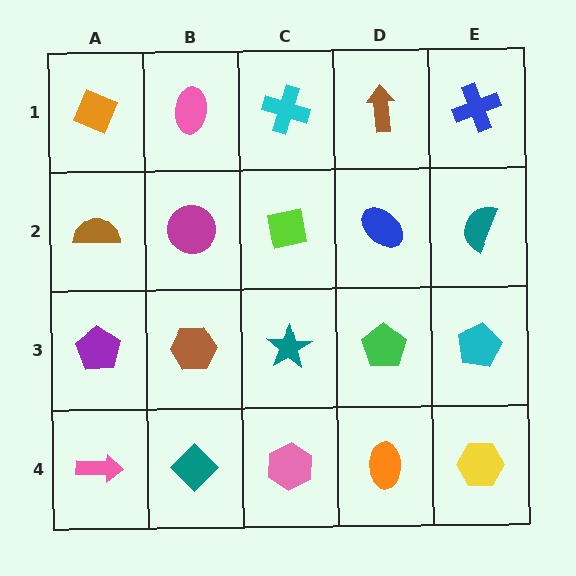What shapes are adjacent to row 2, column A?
An orange diamond (row 1, column A), a purple pentagon (row 3, column A), a magenta circle (row 2, column B).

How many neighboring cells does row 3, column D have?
4.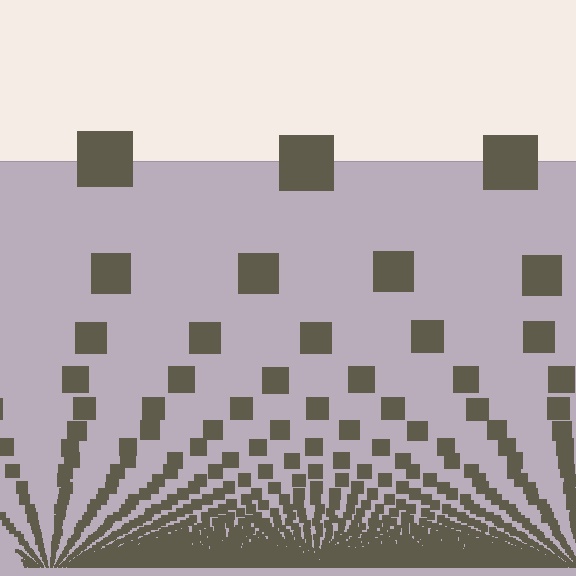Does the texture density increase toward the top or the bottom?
Density increases toward the bottom.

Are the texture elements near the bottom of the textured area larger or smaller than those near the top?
Smaller. The gradient is inverted — elements near the bottom are smaller and denser.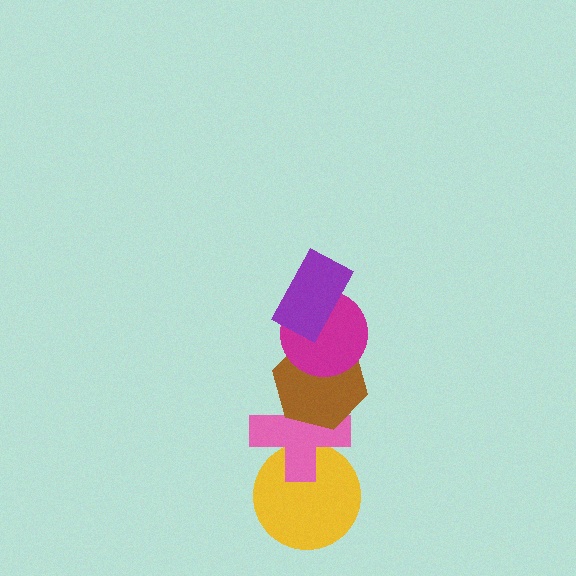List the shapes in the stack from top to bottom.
From top to bottom: the purple rectangle, the magenta circle, the brown hexagon, the pink cross, the yellow circle.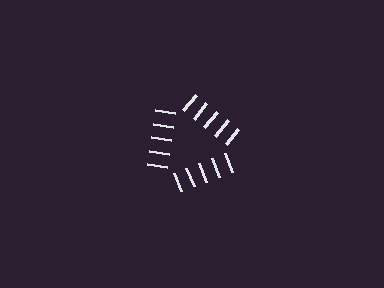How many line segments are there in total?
15 — 5 along each of the 3 edges.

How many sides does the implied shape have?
3 sides — the line-ends trace a triangle.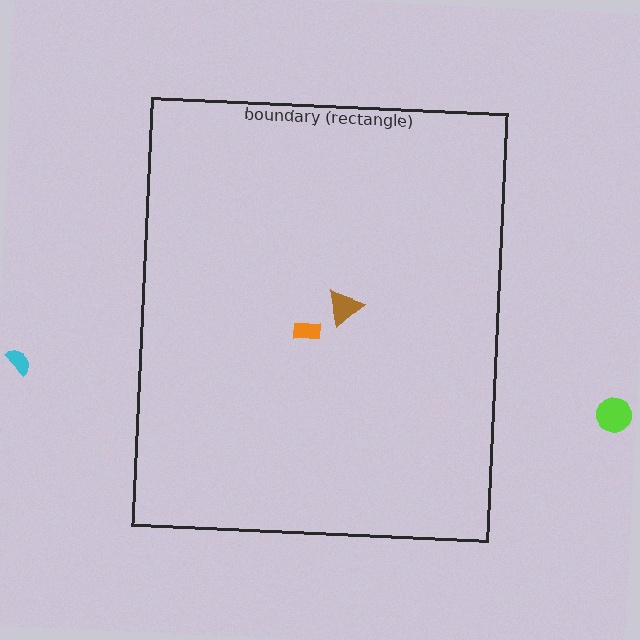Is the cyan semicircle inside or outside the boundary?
Outside.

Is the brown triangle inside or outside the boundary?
Inside.